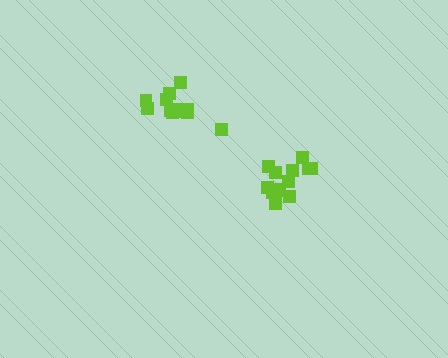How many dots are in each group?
Group 1: 12 dots, Group 2: 13 dots (25 total).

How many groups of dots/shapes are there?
There are 2 groups.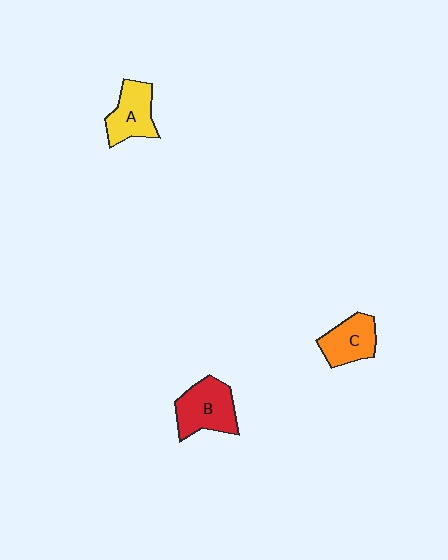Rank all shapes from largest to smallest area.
From largest to smallest: B (red), A (yellow), C (orange).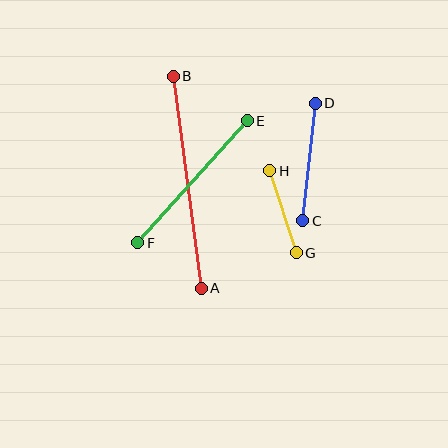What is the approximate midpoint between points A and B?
The midpoint is at approximately (187, 182) pixels.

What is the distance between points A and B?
The distance is approximately 214 pixels.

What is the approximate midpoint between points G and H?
The midpoint is at approximately (283, 212) pixels.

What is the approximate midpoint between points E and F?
The midpoint is at approximately (193, 182) pixels.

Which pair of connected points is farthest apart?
Points A and B are farthest apart.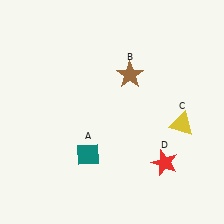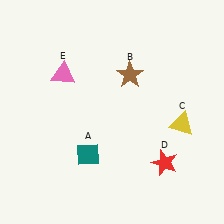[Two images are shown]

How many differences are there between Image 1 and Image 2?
There is 1 difference between the two images.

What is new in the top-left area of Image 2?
A pink triangle (E) was added in the top-left area of Image 2.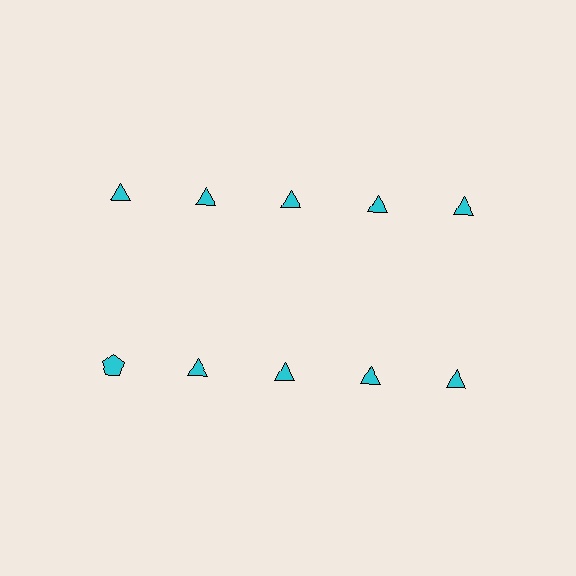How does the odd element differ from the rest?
It has a different shape: pentagon instead of triangle.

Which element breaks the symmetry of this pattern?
The cyan pentagon in the second row, leftmost column breaks the symmetry. All other shapes are cyan triangles.